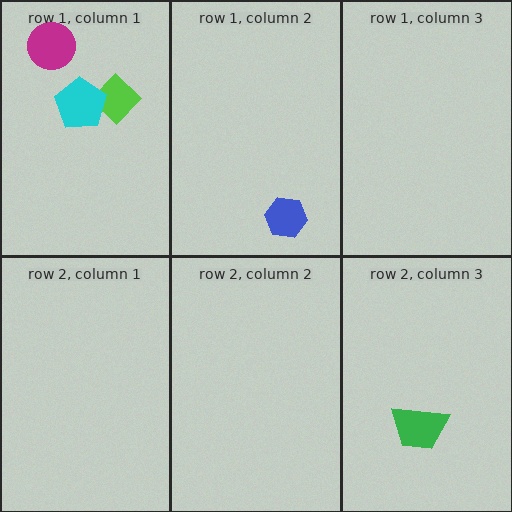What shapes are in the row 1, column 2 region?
The blue hexagon.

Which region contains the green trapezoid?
The row 2, column 3 region.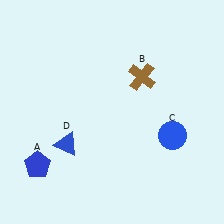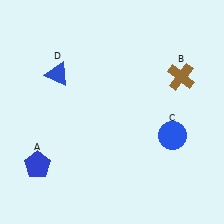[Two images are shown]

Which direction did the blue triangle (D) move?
The blue triangle (D) moved up.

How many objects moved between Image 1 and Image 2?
2 objects moved between the two images.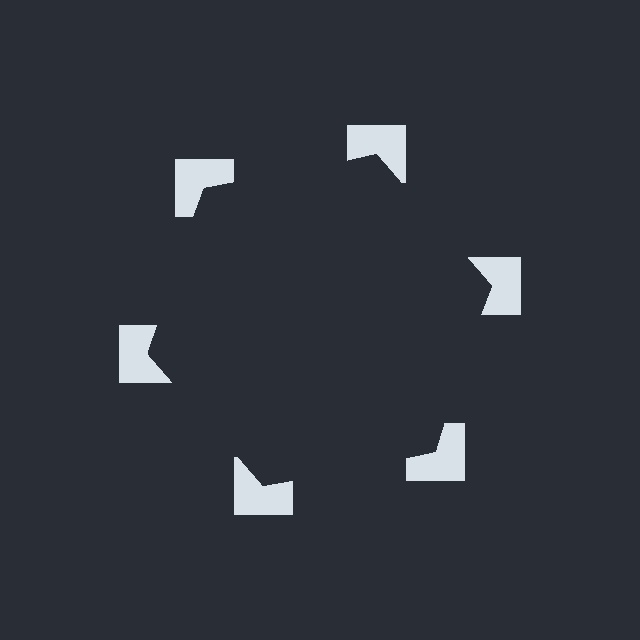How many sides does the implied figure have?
6 sides.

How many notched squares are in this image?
There are 6 — one at each vertex of the illusory hexagon.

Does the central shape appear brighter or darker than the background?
It typically appears slightly darker than the background, even though no actual brightness change is drawn.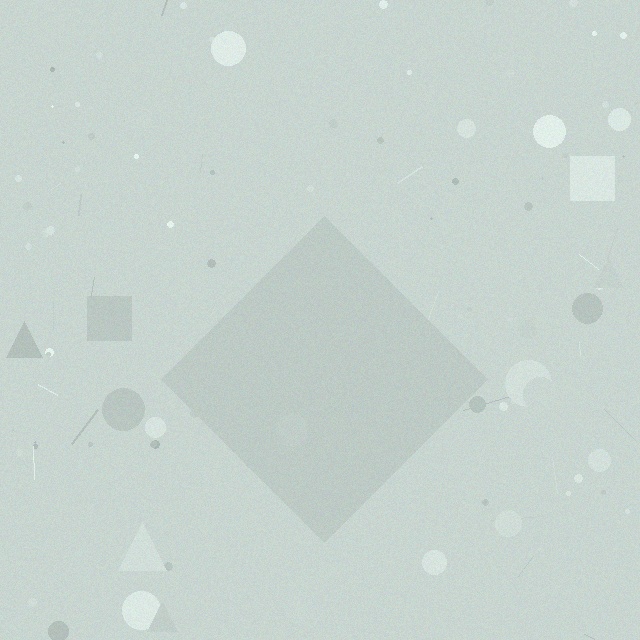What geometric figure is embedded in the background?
A diamond is embedded in the background.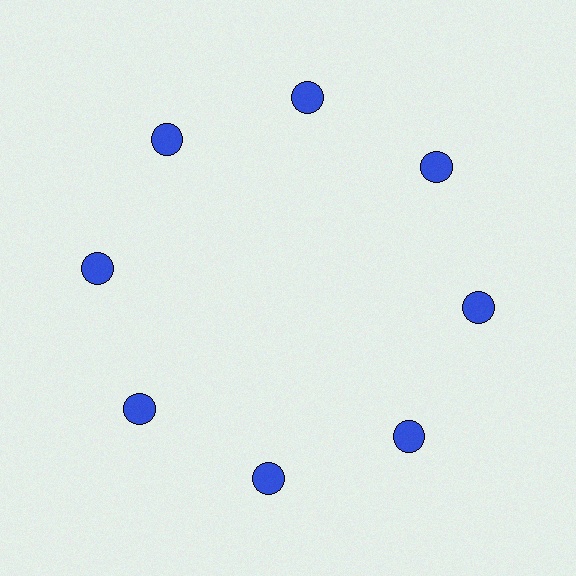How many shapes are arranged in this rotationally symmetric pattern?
There are 8 shapes, arranged in 8 groups of 1.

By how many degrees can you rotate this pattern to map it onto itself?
The pattern maps onto itself every 45 degrees of rotation.